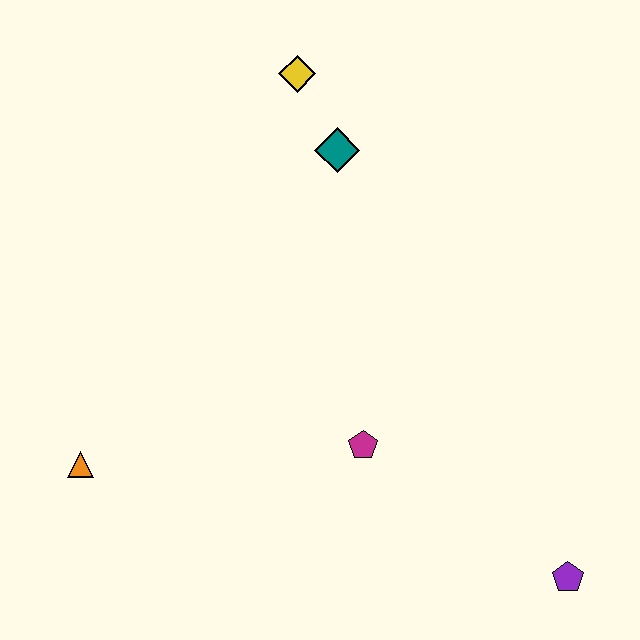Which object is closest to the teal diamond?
The yellow diamond is closest to the teal diamond.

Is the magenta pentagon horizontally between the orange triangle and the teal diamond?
No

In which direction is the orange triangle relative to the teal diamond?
The orange triangle is below the teal diamond.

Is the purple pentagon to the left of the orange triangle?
No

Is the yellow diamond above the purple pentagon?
Yes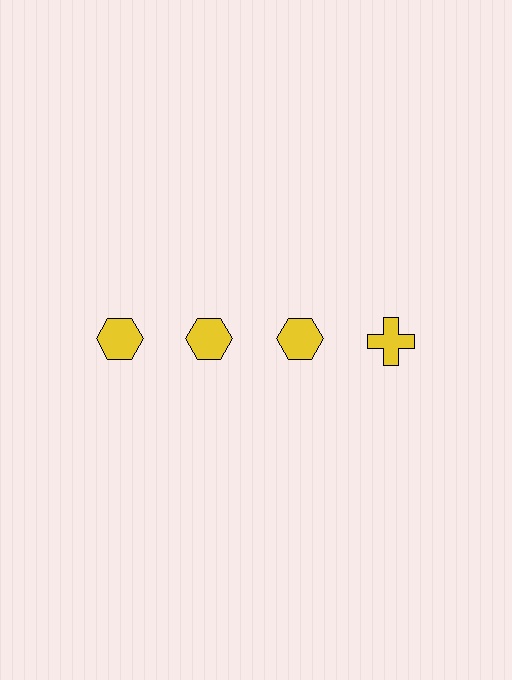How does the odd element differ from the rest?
It has a different shape: cross instead of hexagon.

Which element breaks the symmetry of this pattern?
The yellow cross in the top row, second from right column breaks the symmetry. All other shapes are yellow hexagons.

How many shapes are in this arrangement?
There are 4 shapes arranged in a grid pattern.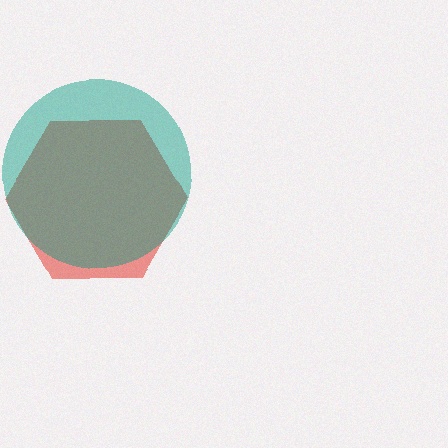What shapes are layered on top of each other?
The layered shapes are: a red hexagon, a teal circle.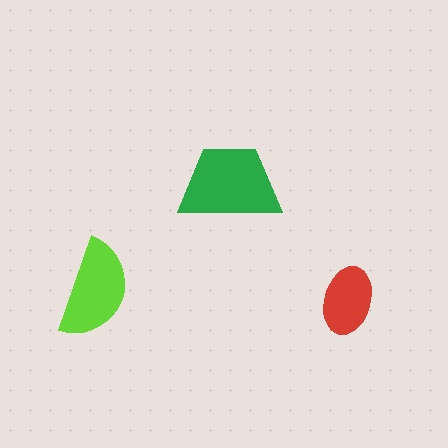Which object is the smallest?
The red ellipse.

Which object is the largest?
The green trapezoid.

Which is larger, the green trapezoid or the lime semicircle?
The green trapezoid.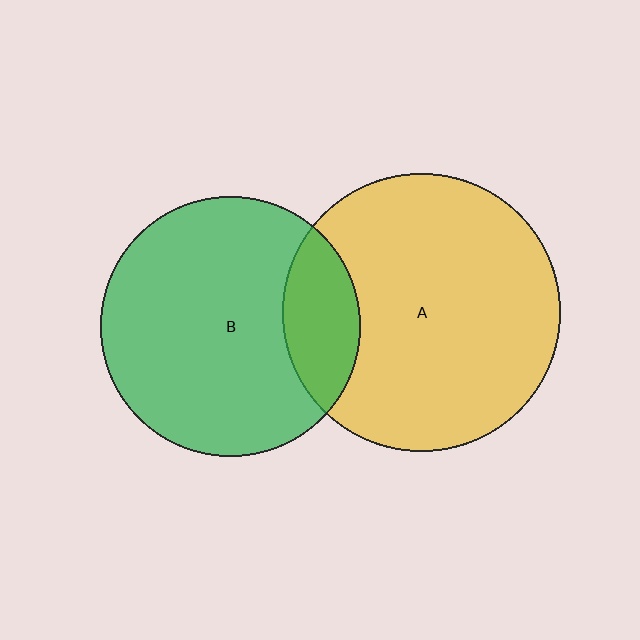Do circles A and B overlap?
Yes.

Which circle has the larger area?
Circle A (yellow).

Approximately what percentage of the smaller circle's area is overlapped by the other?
Approximately 20%.